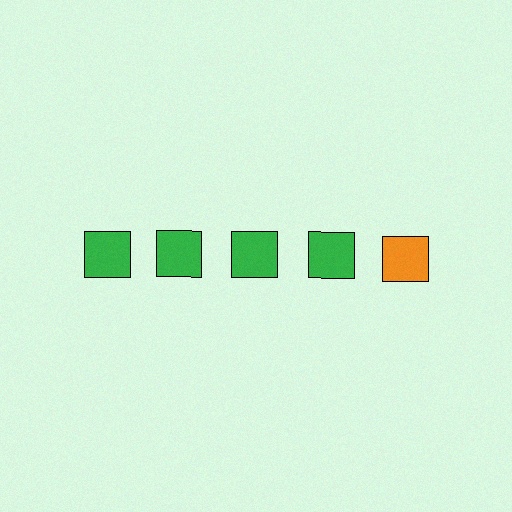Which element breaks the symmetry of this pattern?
The orange square in the top row, rightmost column breaks the symmetry. All other shapes are green squares.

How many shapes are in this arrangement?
There are 5 shapes arranged in a grid pattern.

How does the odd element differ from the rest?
It has a different color: orange instead of green.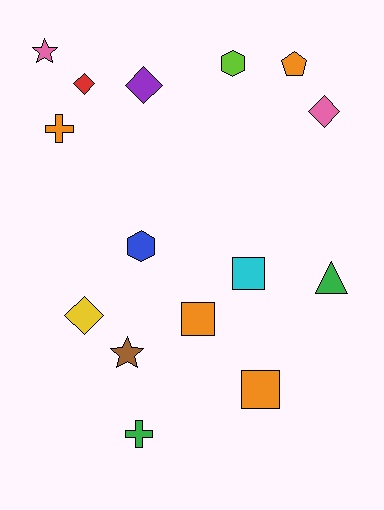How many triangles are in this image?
There is 1 triangle.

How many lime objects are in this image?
There is 1 lime object.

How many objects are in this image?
There are 15 objects.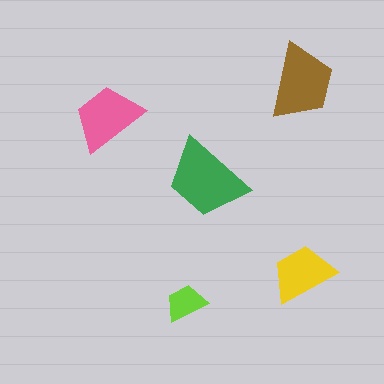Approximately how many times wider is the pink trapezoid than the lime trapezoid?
About 1.5 times wider.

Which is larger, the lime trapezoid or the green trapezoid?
The green one.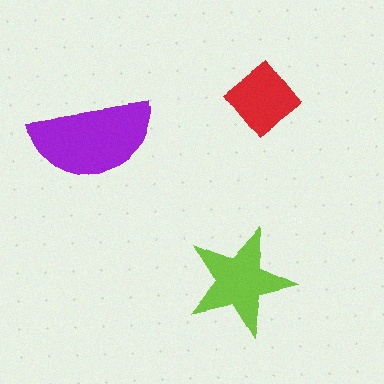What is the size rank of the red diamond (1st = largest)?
3rd.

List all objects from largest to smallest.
The purple semicircle, the lime star, the red diamond.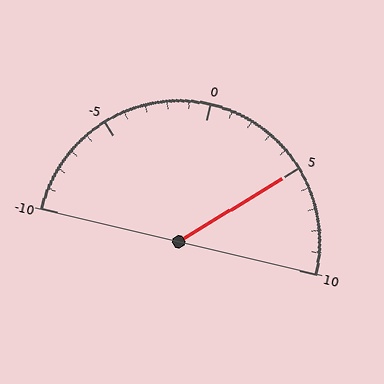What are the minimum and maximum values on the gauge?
The gauge ranges from -10 to 10.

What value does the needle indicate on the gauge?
The needle indicates approximately 5.